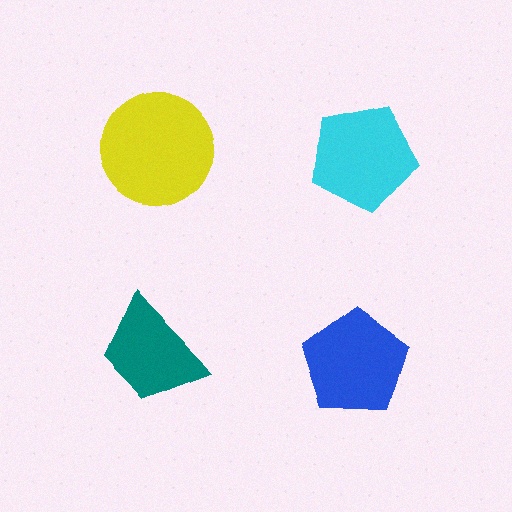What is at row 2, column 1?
A teal trapezoid.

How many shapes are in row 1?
2 shapes.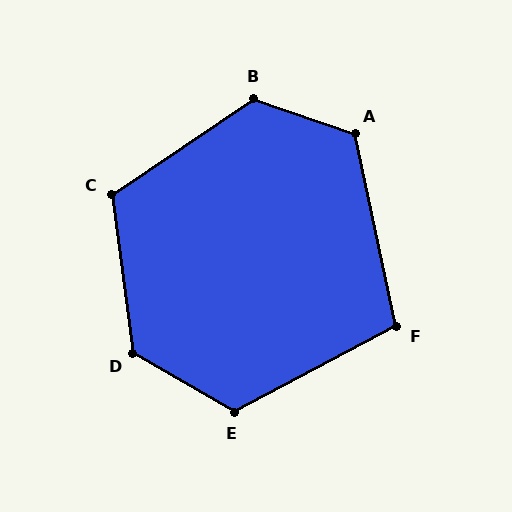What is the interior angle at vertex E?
Approximately 123 degrees (obtuse).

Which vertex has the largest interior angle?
D, at approximately 127 degrees.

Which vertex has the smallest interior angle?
F, at approximately 106 degrees.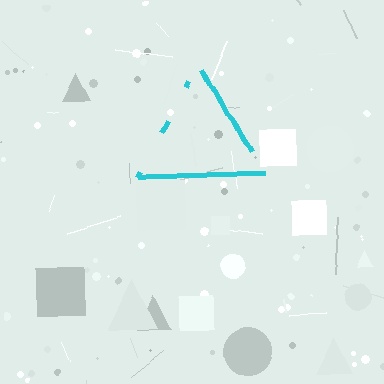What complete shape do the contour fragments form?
The contour fragments form a triangle.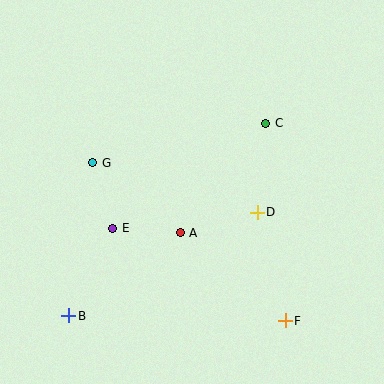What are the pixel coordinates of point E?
Point E is at (113, 228).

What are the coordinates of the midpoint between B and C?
The midpoint between B and C is at (167, 220).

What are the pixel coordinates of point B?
Point B is at (69, 316).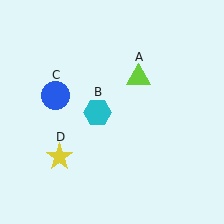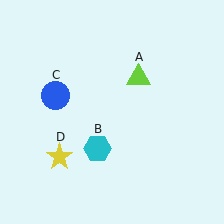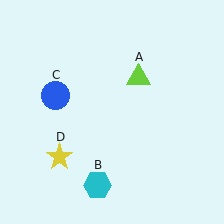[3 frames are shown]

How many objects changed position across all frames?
1 object changed position: cyan hexagon (object B).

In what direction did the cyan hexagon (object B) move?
The cyan hexagon (object B) moved down.